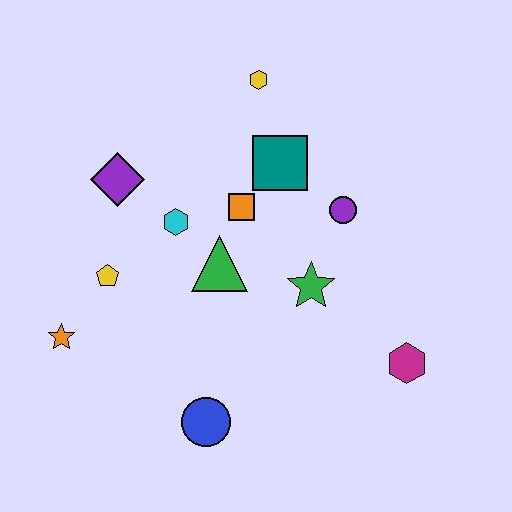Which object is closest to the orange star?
The yellow pentagon is closest to the orange star.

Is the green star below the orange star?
No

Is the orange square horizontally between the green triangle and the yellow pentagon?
No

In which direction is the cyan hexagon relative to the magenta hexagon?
The cyan hexagon is to the left of the magenta hexagon.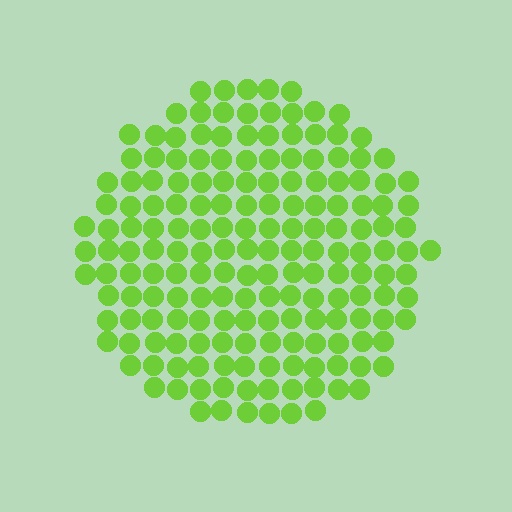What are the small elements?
The small elements are circles.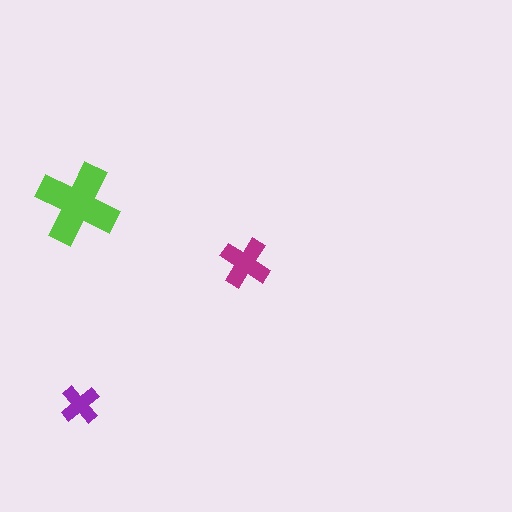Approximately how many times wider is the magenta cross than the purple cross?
About 1.5 times wider.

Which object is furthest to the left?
The lime cross is leftmost.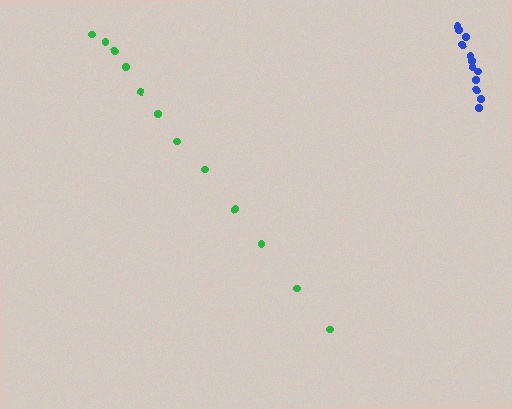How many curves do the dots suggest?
There are 2 distinct paths.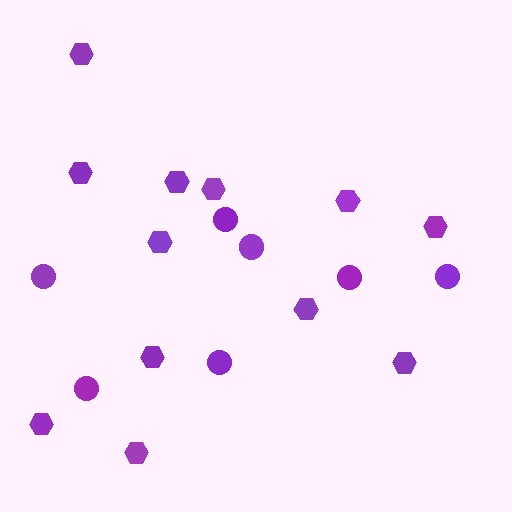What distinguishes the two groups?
There are 2 groups: one group of circles (7) and one group of hexagons (12).